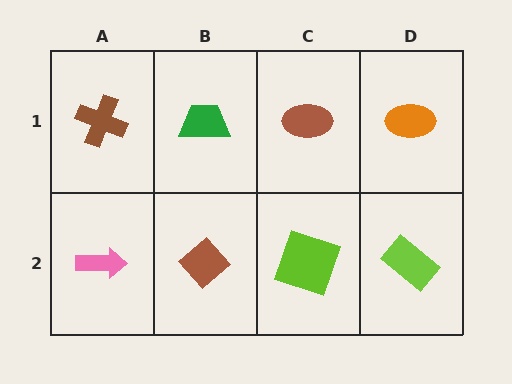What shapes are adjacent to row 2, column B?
A green trapezoid (row 1, column B), a pink arrow (row 2, column A), a lime square (row 2, column C).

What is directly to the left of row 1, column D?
A brown ellipse.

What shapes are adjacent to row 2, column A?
A brown cross (row 1, column A), a brown diamond (row 2, column B).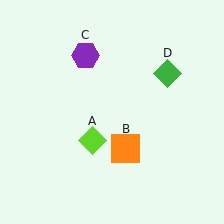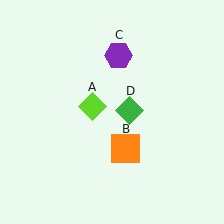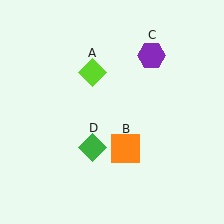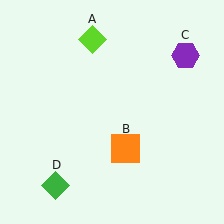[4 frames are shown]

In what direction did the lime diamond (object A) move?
The lime diamond (object A) moved up.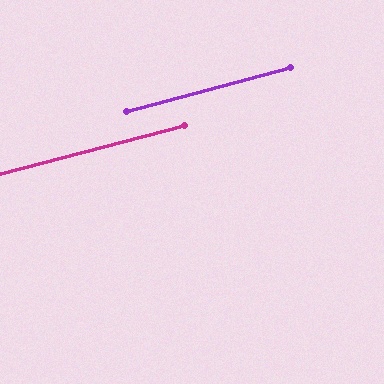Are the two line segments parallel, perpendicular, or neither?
Parallel — their directions differ by only 0.3°.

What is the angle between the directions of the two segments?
Approximately 0 degrees.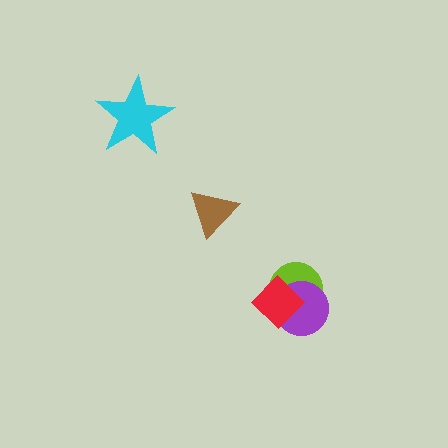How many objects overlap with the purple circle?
2 objects overlap with the purple circle.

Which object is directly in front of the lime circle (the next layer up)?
The purple circle is directly in front of the lime circle.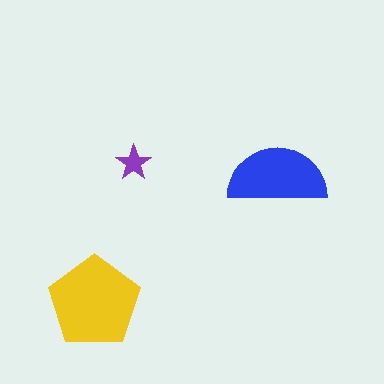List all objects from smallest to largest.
The purple star, the blue semicircle, the yellow pentagon.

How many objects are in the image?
There are 3 objects in the image.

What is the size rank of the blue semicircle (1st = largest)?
2nd.